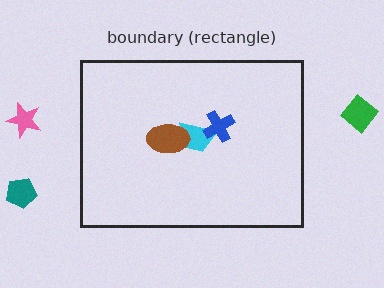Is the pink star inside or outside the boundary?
Outside.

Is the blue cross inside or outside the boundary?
Inside.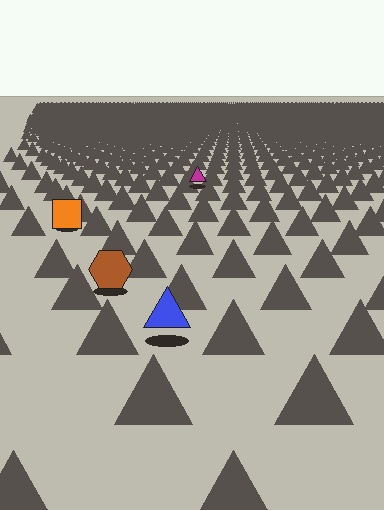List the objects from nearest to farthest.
From nearest to farthest: the blue triangle, the brown hexagon, the orange square, the magenta triangle.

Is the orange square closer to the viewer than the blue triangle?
No. The blue triangle is closer — you can tell from the texture gradient: the ground texture is coarser near it.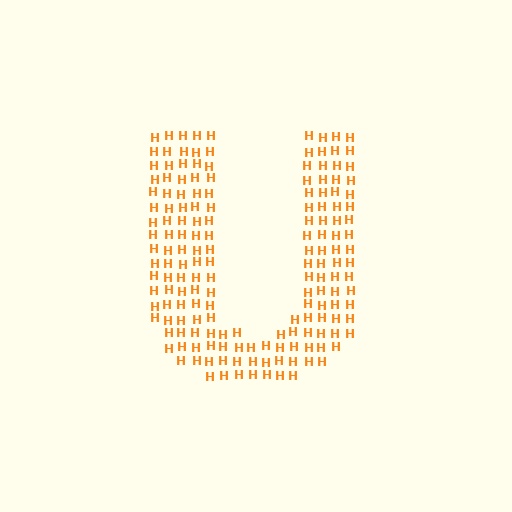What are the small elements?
The small elements are letter H's.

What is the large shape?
The large shape is the letter U.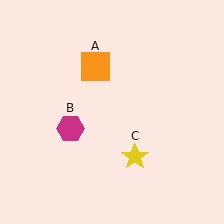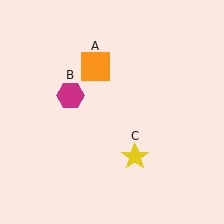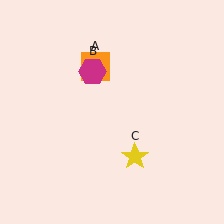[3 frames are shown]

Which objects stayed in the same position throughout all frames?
Orange square (object A) and yellow star (object C) remained stationary.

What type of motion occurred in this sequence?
The magenta hexagon (object B) rotated clockwise around the center of the scene.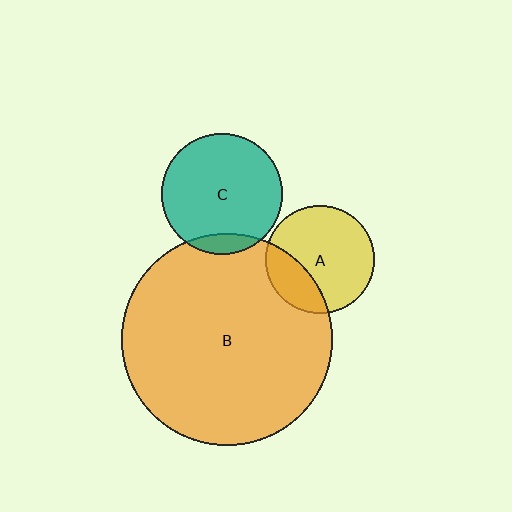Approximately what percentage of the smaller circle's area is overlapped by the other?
Approximately 25%.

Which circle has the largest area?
Circle B (orange).